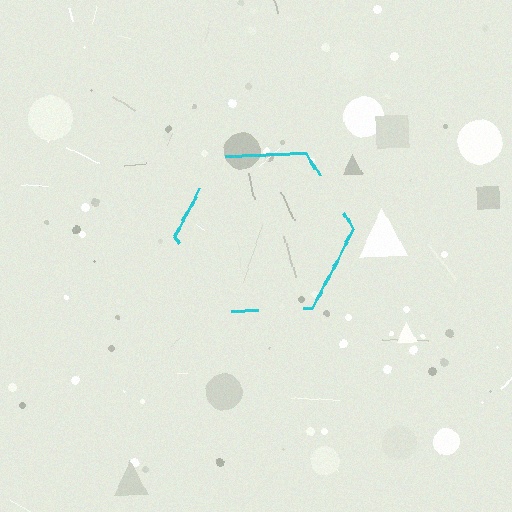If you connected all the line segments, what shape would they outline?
They would outline a hexagon.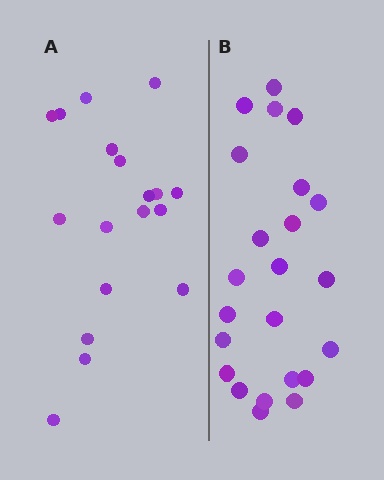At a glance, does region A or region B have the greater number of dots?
Region B (the right region) has more dots.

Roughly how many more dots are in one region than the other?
Region B has about 5 more dots than region A.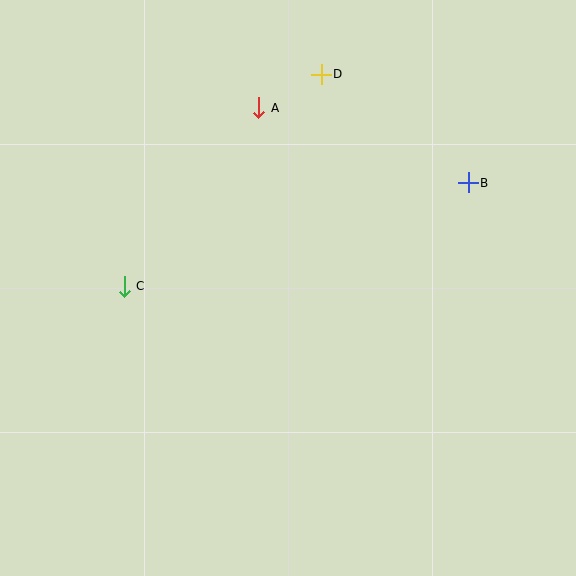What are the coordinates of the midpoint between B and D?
The midpoint between B and D is at (395, 129).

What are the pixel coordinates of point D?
Point D is at (321, 74).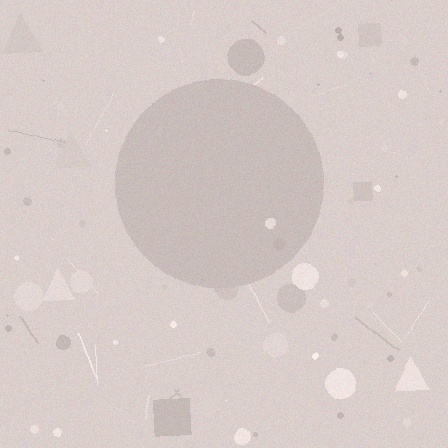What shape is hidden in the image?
A circle is hidden in the image.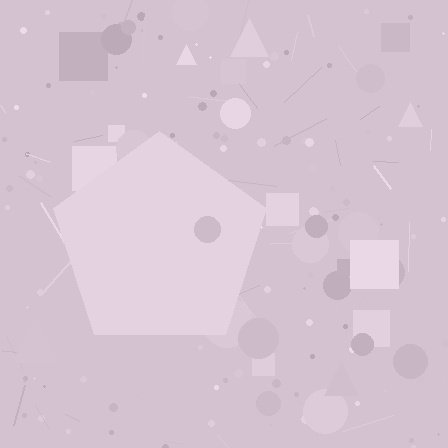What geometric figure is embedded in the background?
A pentagon is embedded in the background.